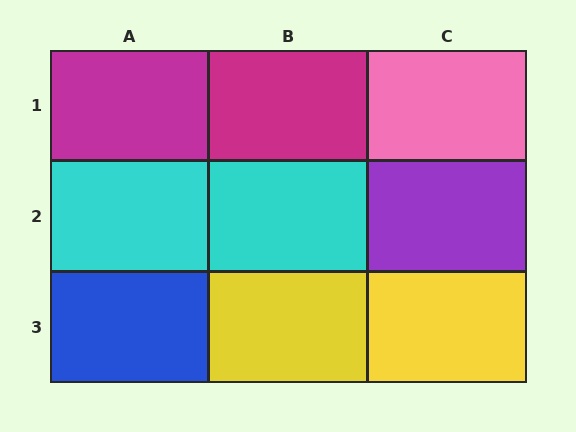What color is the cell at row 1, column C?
Pink.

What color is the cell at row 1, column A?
Magenta.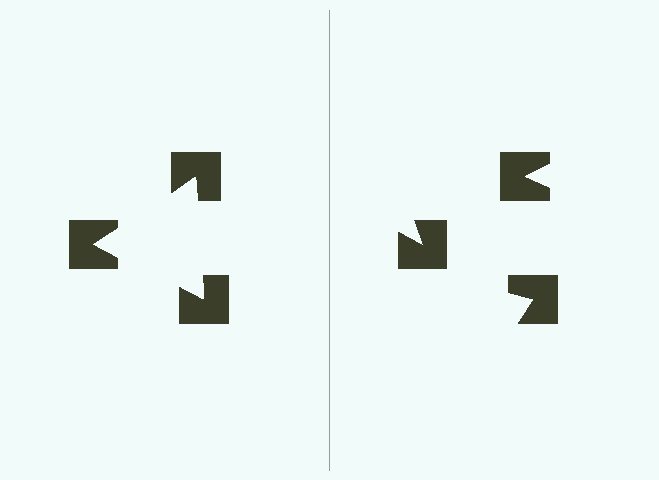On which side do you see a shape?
An illusory triangle appears on the left side. On the right side the wedge cuts are rotated, so no coherent shape forms.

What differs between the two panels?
The notched squares are positioned identically on both sides; only the wedge orientations differ. On the left they align to a triangle; on the right they are misaligned.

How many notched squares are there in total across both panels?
6 — 3 on each side.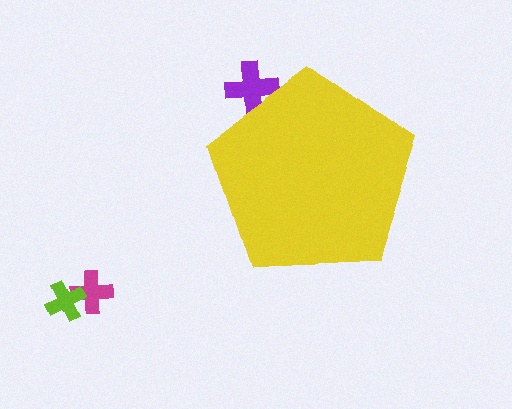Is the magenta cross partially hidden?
No, the magenta cross is fully visible.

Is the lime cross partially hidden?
No, the lime cross is fully visible.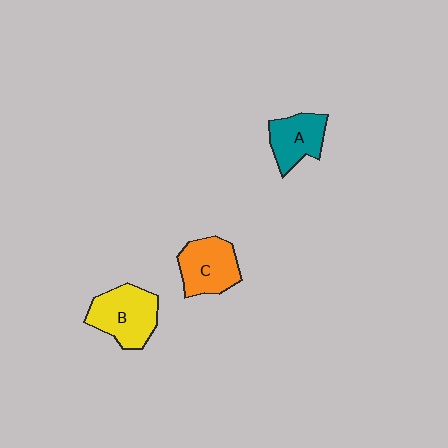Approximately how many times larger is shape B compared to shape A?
Approximately 1.3 times.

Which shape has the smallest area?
Shape A (teal).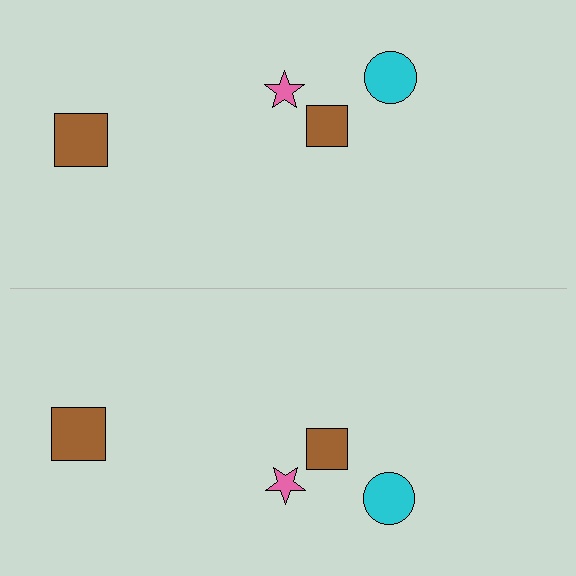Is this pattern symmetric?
Yes, this pattern has bilateral (reflection) symmetry.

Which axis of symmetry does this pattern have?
The pattern has a horizontal axis of symmetry running through the center of the image.